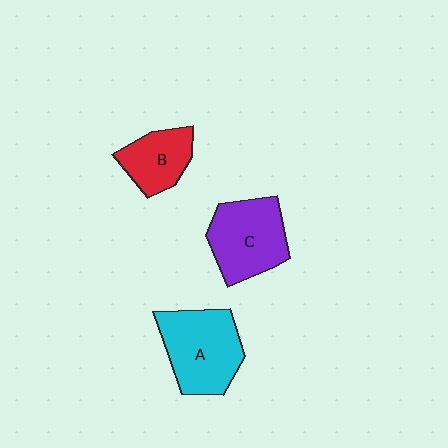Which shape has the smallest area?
Shape B (red).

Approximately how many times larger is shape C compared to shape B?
Approximately 1.5 times.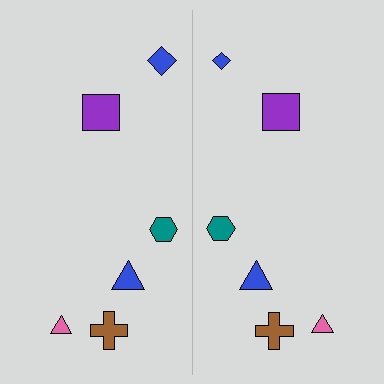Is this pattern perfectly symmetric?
No, the pattern is not perfectly symmetric. The blue diamond on the right side has a different size than its mirror counterpart.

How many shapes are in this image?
There are 12 shapes in this image.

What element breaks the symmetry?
The blue diamond on the right side has a different size than its mirror counterpart.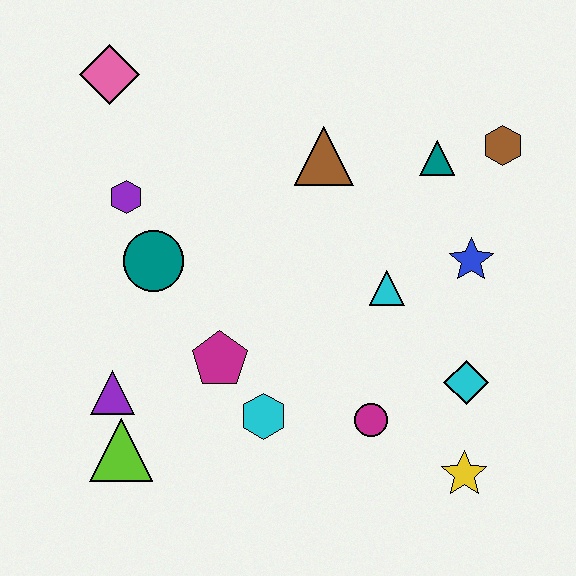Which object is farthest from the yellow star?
The pink diamond is farthest from the yellow star.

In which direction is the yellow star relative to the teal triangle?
The yellow star is below the teal triangle.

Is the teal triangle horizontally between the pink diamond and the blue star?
Yes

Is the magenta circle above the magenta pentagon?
No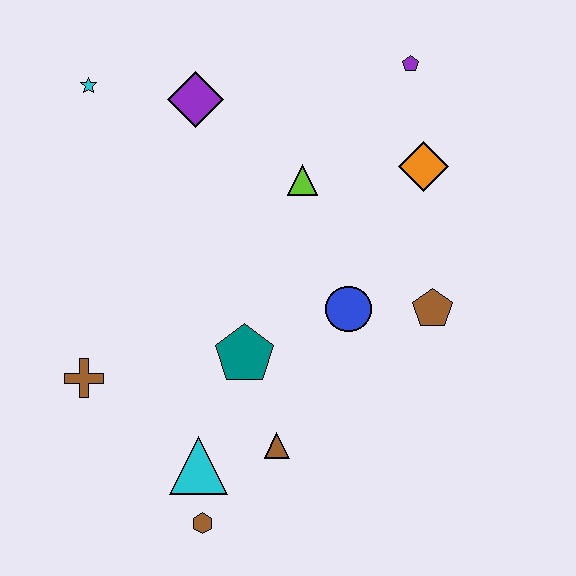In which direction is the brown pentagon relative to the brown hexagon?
The brown pentagon is to the right of the brown hexagon.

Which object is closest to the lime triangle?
The orange diamond is closest to the lime triangle.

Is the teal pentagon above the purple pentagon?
No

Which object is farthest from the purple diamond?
The brown hexagon is farthest from the purple diamond.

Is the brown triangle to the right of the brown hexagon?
Yes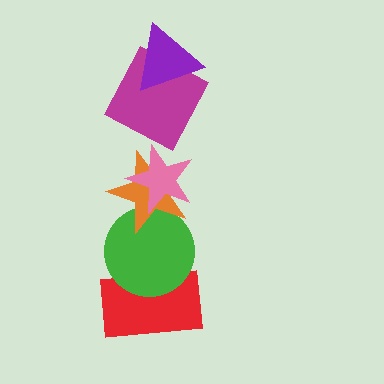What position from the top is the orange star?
The orange star is 4th from the top.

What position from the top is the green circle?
The green circle is 5th from the top.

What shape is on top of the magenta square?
The purple triangle is on top of the magenta square.